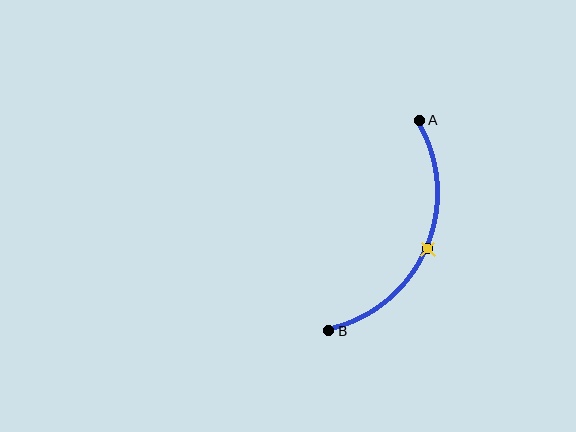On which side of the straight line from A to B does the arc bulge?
The arc bulges to the right of the straight line connecting A and B.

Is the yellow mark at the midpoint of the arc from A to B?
Yes. The yellow mark lies on the arc at equal arc-length from both A and B — it is the arc midpoint.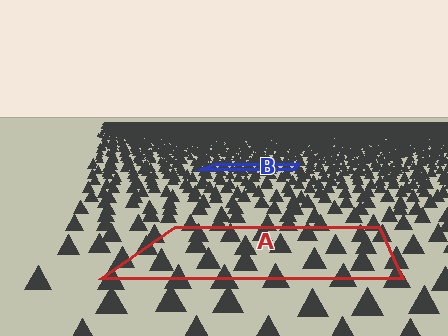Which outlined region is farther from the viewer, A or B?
Region B is farther from the viewer — the texture elements inside it appear smaller and more densely packed.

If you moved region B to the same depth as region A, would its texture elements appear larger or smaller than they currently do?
They would appear larger. At a closer depth, the same texture elements are projected at a bigger on-screen size.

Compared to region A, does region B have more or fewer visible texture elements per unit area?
Region B has more texture elements per unit area — they are packed more densely because it is farther away.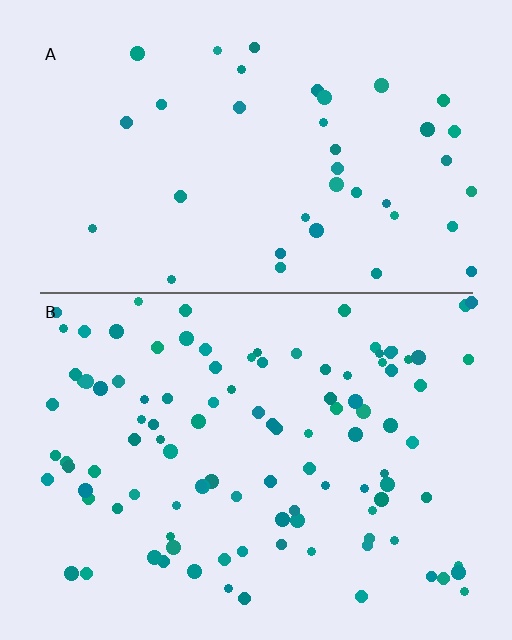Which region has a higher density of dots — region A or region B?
B (the bottom).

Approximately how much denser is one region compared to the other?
Approximately 2.7× — region B over region A.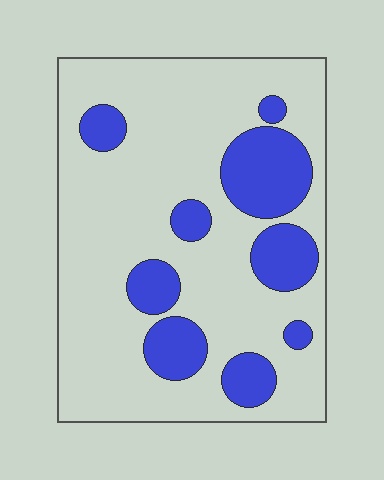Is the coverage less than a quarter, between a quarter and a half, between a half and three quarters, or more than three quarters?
Less than a quarter.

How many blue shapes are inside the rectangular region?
9.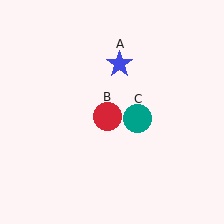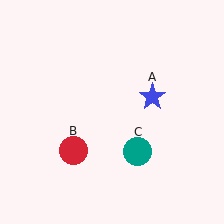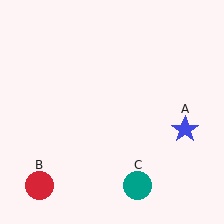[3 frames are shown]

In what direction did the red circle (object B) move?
The red circle (object B) moved down and to the left.